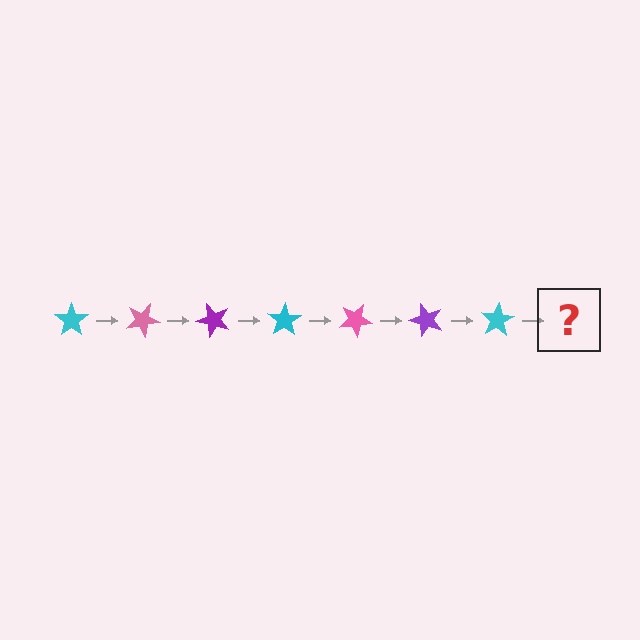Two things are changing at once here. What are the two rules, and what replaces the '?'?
The two rules are that it rotates 25 degrees each step and the color cycles through cyan, pink, and purple. The '?' should be a pink star, rotated 175 degrees from the start.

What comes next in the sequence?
The next element should be a pink star, rotated 175 degrees from the start.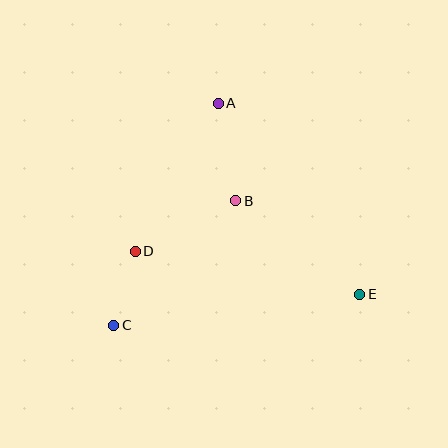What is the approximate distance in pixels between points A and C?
The distance between A and C is approximately 245 pixels.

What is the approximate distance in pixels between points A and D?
The distance between A and D is approximately 170 pixels.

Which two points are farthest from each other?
Points C and E are farthest from each other.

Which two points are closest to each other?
Points C and D are closest to each other.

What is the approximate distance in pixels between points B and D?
The distance between B and D is approximately 112 pixels.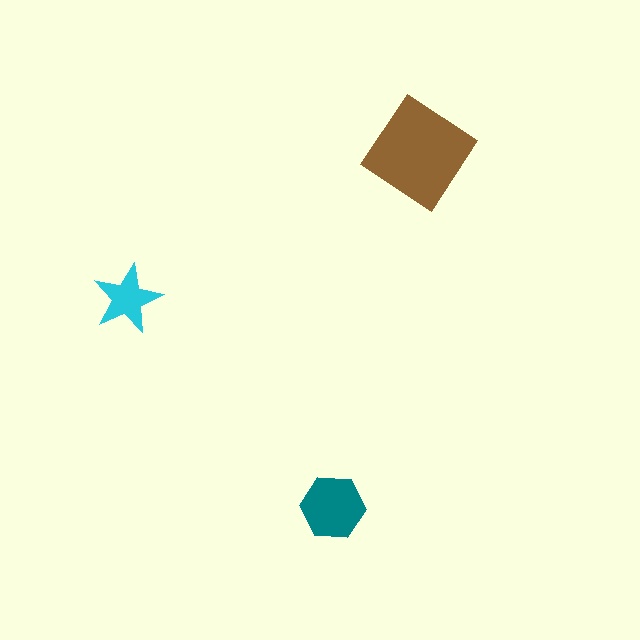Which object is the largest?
The brown diamond.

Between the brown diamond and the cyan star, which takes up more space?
The brown diamond.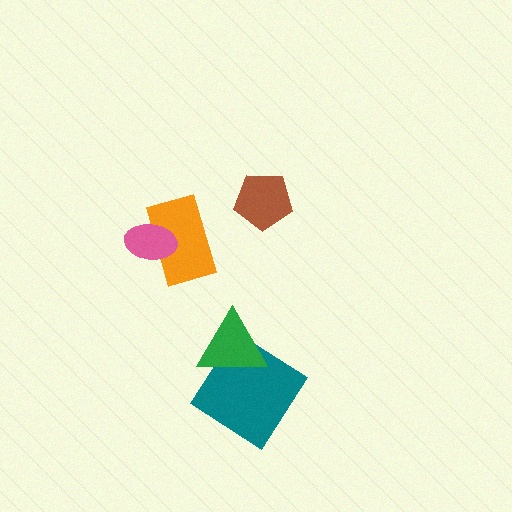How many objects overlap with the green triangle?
1 object overlaps with the green triangle.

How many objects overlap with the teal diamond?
1 object overlaps with the teal diamond.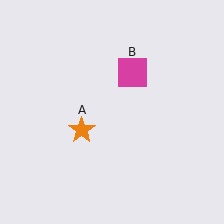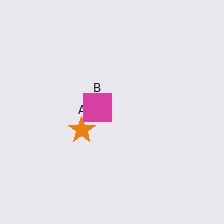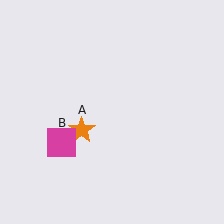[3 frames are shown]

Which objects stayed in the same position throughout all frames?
Orange star (object A) remained stationary.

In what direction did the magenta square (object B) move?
The magenta square (object B) moved down and to the left.